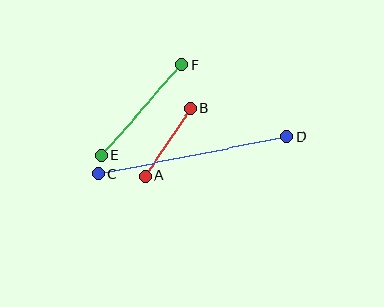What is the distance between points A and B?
The distance is approximately 81 pixels.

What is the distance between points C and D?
The distance is approximately 192 pixels.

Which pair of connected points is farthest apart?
Points C and D are farthest apart.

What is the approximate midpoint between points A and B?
The midpoint is at approximately (168, 142) pixels.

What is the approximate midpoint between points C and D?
The midpoint is at approximately (192, 155) pixels.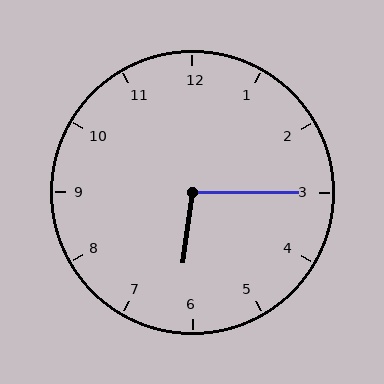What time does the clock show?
6:15.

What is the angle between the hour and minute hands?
Approximately 98 degrees.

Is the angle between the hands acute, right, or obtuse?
It is obtuse.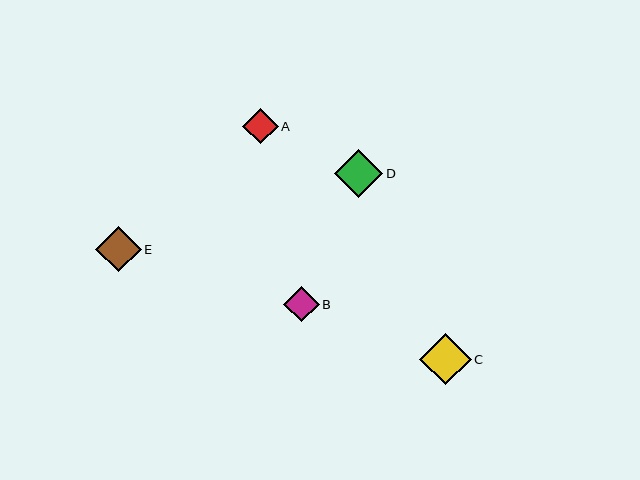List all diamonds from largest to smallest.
From largest to smallest: C, D, E, B, A.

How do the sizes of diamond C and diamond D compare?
Diamond C and diamond D are approximately the same size.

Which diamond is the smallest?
Diamond A is the smallest with a size of approximately 35 pixels.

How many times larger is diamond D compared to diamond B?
Diamond D is approximately 1.4 times the size of diamond B.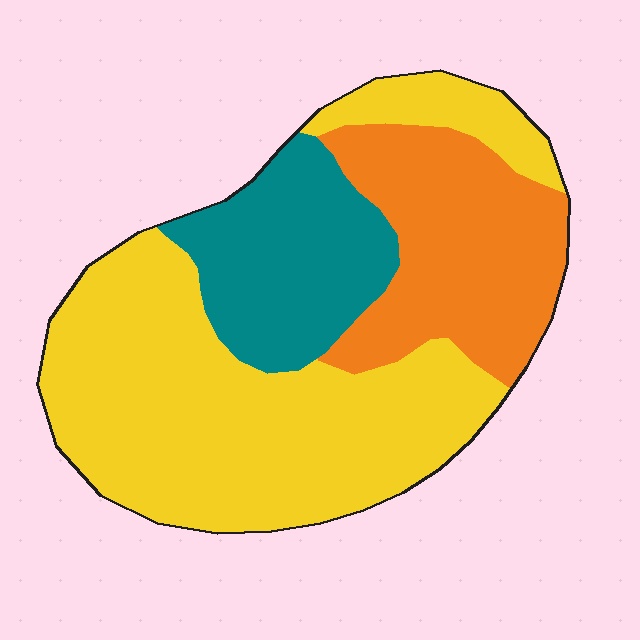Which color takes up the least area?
Teal, at roughly 20%.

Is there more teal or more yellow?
Yellow.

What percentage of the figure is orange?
Orange covers roughly 25% of the figure.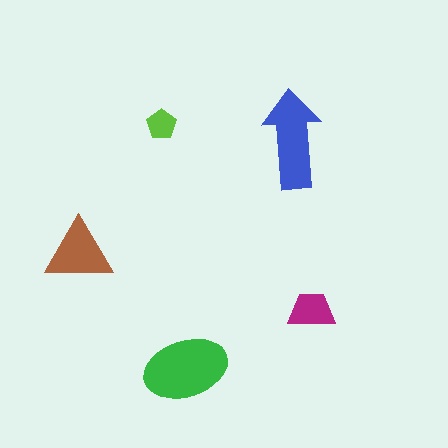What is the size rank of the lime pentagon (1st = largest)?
5th.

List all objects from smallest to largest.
The lime pentagon, the magenta trapezoid, the brown triangle, the blue arrow, the green ellipse.